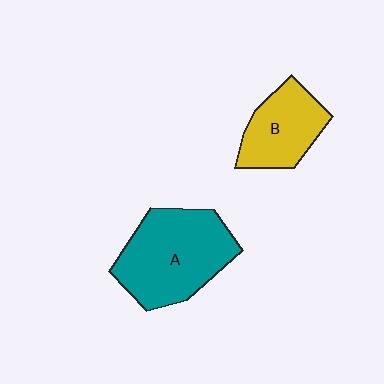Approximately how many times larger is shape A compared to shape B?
Approximately 1.6 times.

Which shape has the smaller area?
Shape B (yellow).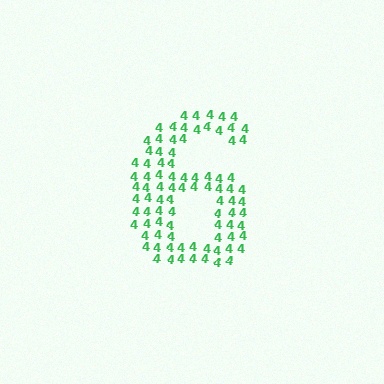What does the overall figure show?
The overall figure shows the digit 6.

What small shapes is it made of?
It is made of small digit 4's.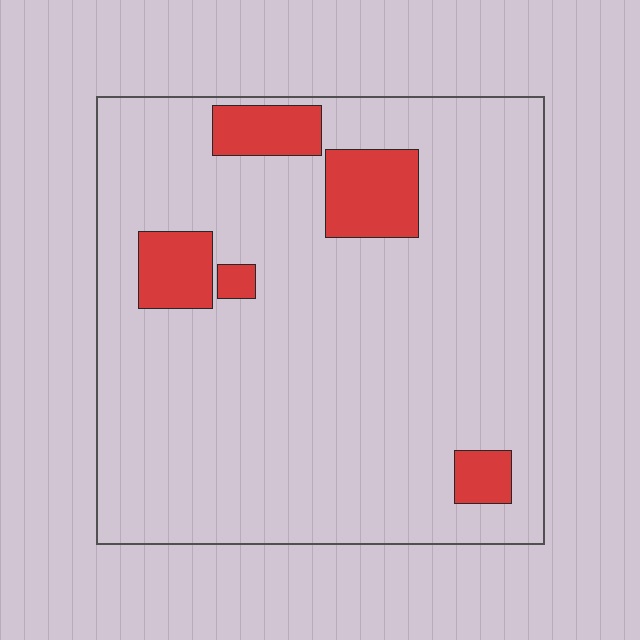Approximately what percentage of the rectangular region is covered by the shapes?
Approximately 10%.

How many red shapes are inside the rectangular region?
5.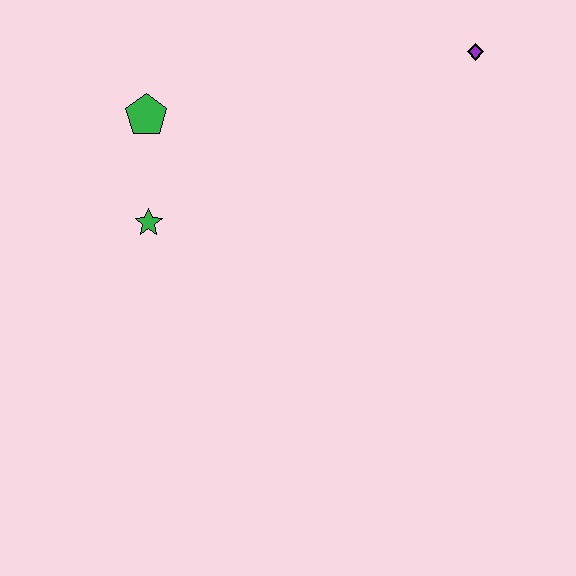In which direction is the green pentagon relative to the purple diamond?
The green pentagon is to the left of the purple diamond.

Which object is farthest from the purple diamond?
The green star is farthest from the purple diamond.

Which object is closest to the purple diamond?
The green pentagon is closest to the purple diamond.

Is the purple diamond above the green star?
Yes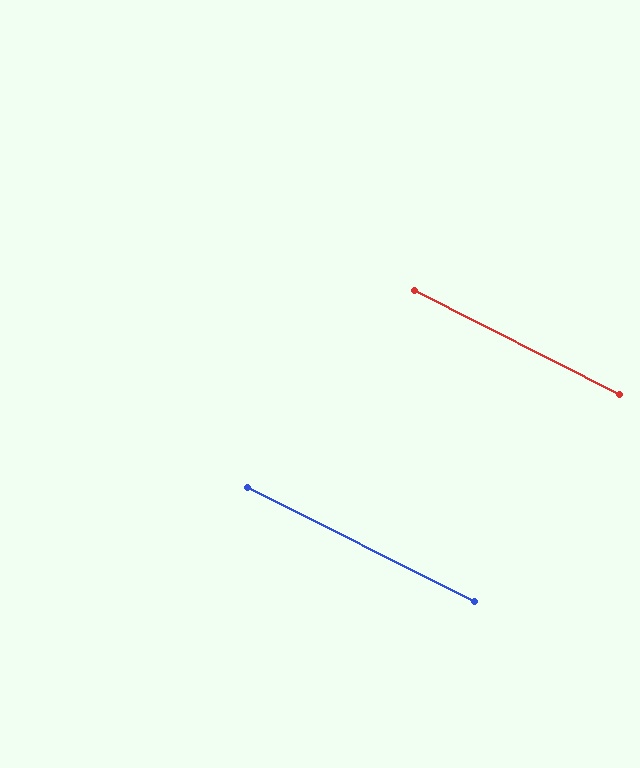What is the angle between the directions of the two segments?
Approximately 0 degrees.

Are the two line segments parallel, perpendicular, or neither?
Parallel — their directions differ by only 0.0°.